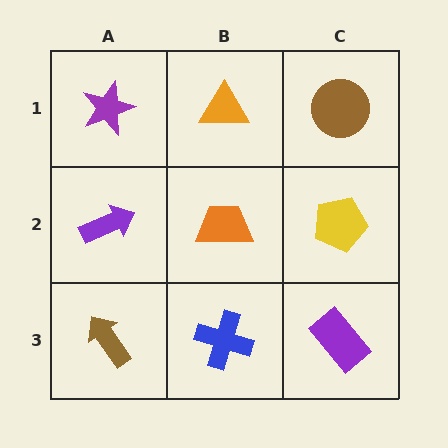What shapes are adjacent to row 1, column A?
A purple arrow (row 2, column A), an orange triangle (row 1, column B).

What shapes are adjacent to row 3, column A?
A purple arrow (row 2, column A), a blue cross (row 3, column B).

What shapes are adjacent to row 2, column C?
A brown circle (row 1, column C), a purple rectangle (row 3, column C), an orange trapezoid (row 2, column B).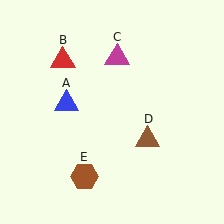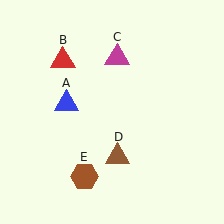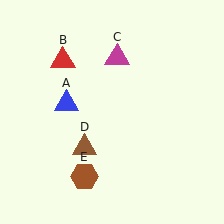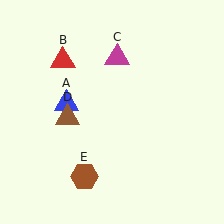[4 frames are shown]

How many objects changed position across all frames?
1 object changed position: brown triangle (object D).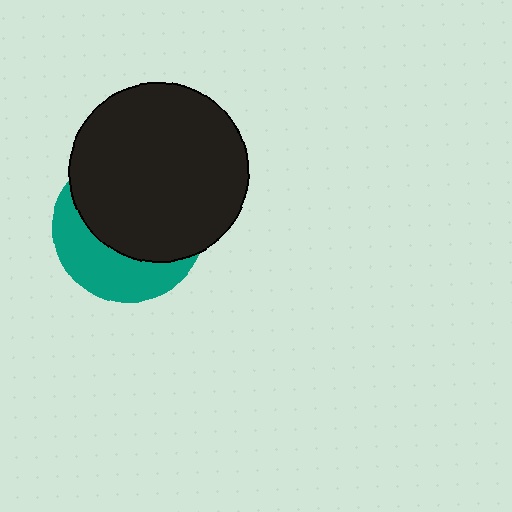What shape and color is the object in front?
The object in front is a black circle.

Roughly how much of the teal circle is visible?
A small part of it is visible (roughly 37%).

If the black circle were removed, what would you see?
You would see the complete teal circle.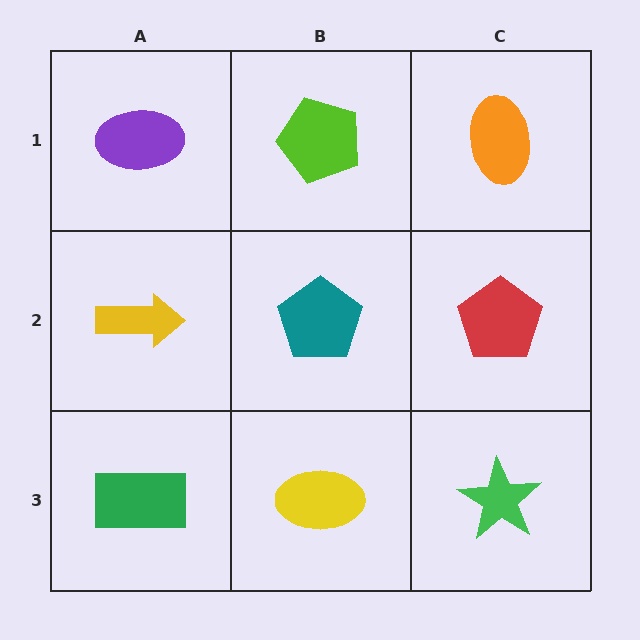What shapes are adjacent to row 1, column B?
A teal pentagon (row 2, column B), a purple ellipse (row 1, column A), an orange ellipse (row 1, column C).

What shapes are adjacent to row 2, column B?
A lime pentagon (row 1, column B), a yellow ellipse (row 3, column B), a yellow arrow (row 2, column A), a red pentagon (row 2, column C).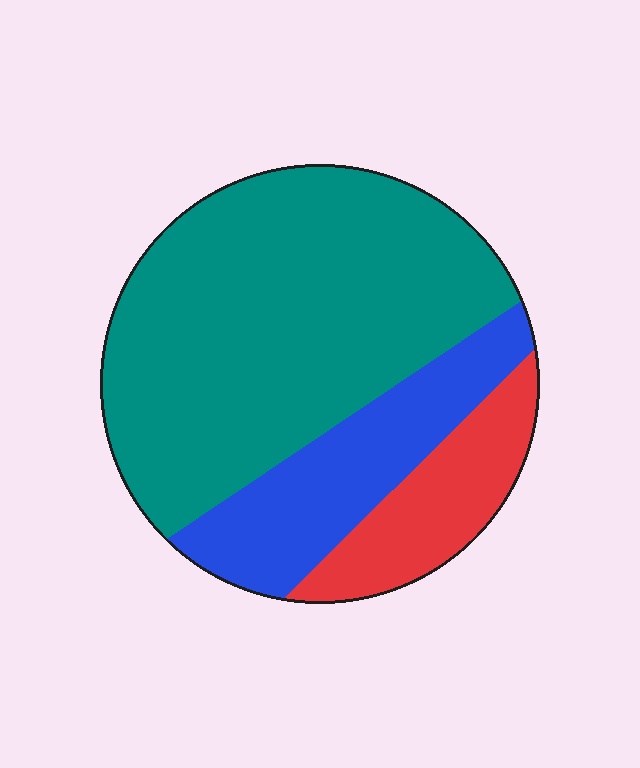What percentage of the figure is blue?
Blue takes up less than a quarter of the figure.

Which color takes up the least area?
Red, at roughly 15%.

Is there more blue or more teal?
Teal.